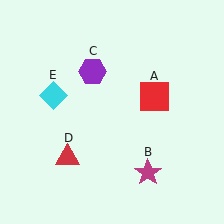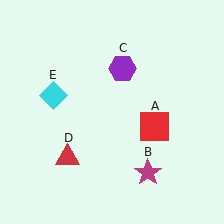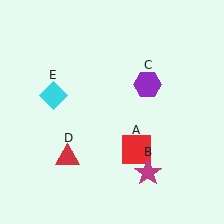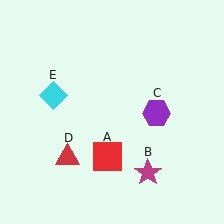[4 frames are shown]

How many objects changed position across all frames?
2 objects changed position: red square (object A), purple hexagon (object C).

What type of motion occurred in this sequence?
The red square (object A), purple hexagon (object C) rotated clockwise around the center of the scene.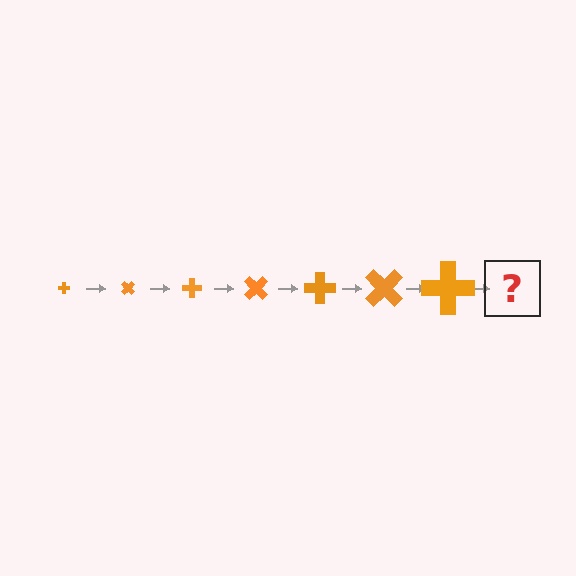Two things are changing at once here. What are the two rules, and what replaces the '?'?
The two rules are that the cross grows larger each step and it rotates 45 degrees each step. The '?' should be a cross, larger than the previous one and rotated 315 degrees from the start.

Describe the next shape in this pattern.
It should be a cross, larger than the previous one and rotated 315 degrees from the start.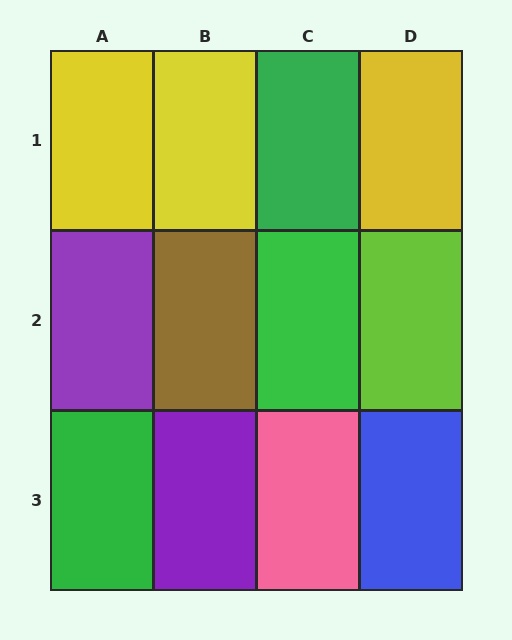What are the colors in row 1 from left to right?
Yellow, yellow, green, yellow.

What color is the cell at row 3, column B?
Purple.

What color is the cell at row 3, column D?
Blue.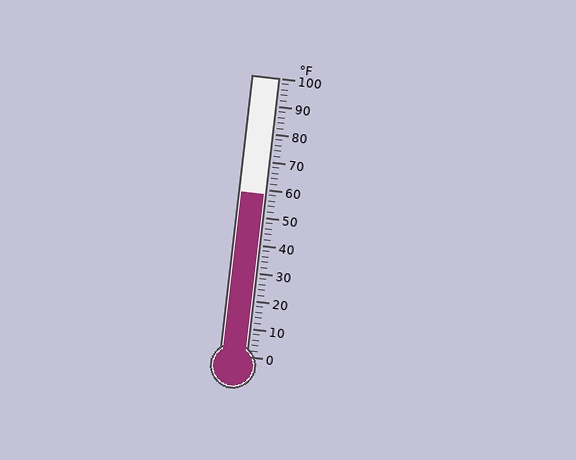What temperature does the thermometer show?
The thermometer shows approximately 58°F.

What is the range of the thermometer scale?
The thermometer scale ranges from 0°F to 100°F.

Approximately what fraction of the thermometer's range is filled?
The thermometer is filled to approximately 60% of its range.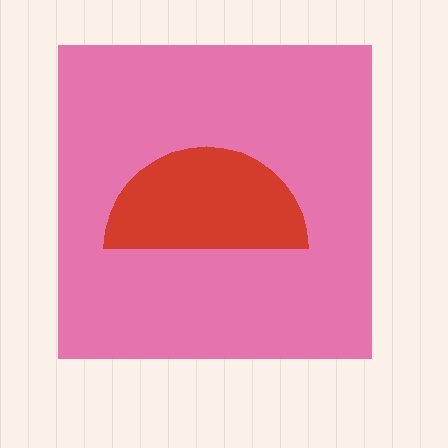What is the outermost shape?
The pink square.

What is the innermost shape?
The red semicircle.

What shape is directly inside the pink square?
The red semicircle.